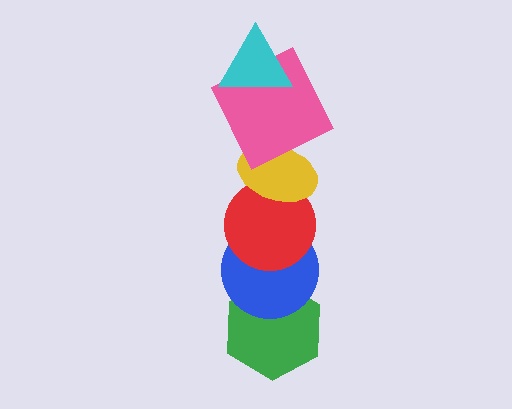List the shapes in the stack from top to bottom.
From top to bottom: the cyan triangle, the pink square, the yellow ellipse, the red circle, the blue circle, the green hexagon.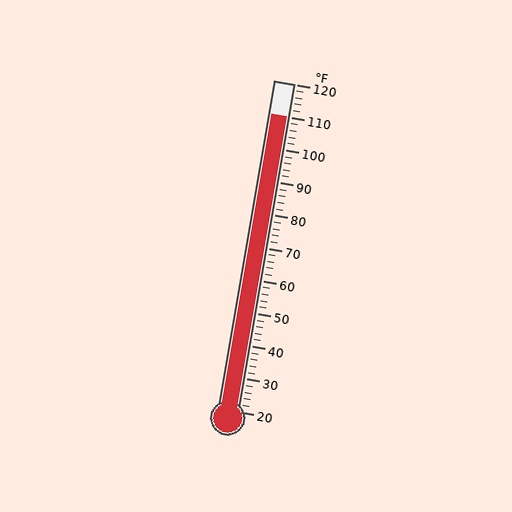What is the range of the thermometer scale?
The thermometer scale ranges from 20°F to 120°F.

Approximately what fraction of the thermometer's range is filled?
The thermometer is filled to approximately 90% of its range.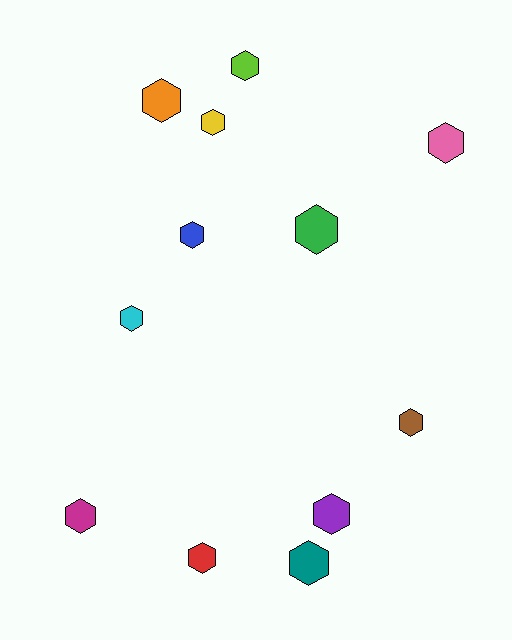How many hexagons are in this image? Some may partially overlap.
There are 12 hexagons.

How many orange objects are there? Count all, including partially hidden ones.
There is 1 orange object.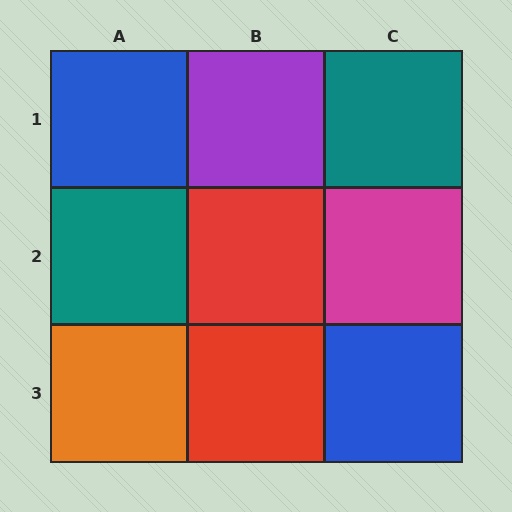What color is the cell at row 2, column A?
Teal.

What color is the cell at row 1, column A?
Blue.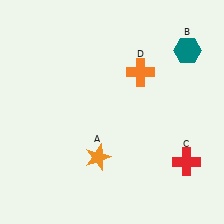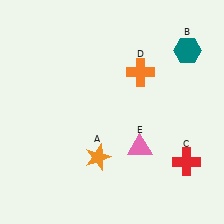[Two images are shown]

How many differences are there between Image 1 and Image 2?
There is 1 difference between the two images.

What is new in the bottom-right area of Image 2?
A pink triangle (E) was added in the bottom-right area of Image 2.